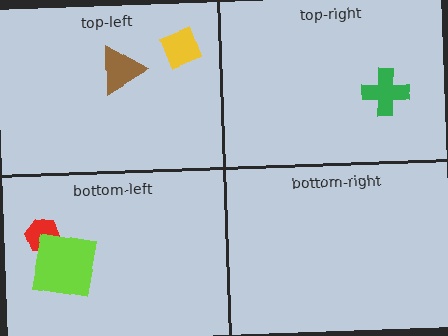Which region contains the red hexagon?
The bottom-left region.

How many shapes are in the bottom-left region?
2.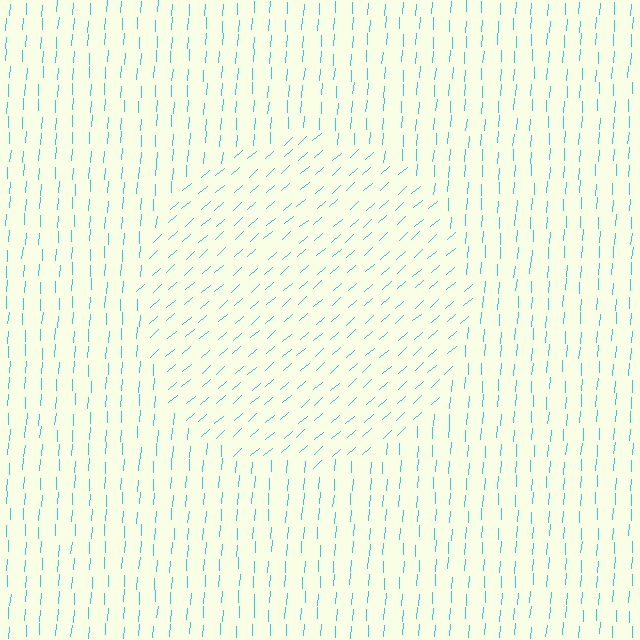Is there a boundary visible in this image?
Yes, there is a texture boundary formed by a change in line orientation.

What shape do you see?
I see a circle.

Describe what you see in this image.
The image is filled with small cyan line segments. A circle region in the image has lines oriented differently from the surrounding lines, creating a visible texture boundary.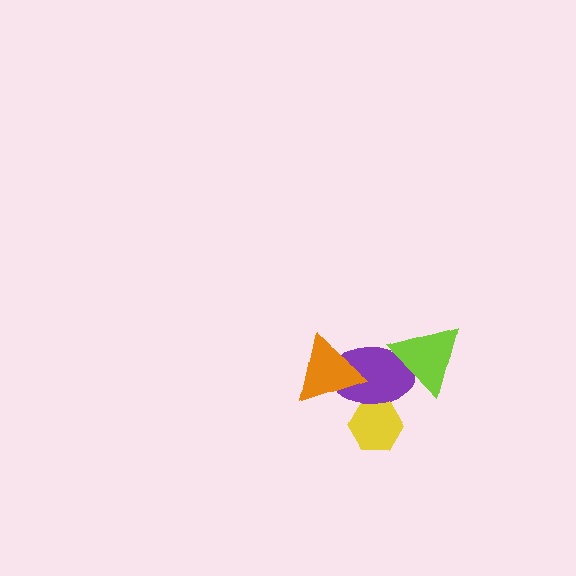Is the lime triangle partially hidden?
No, no other shape covers it.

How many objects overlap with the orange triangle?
1 object overlaps with the orange triangle.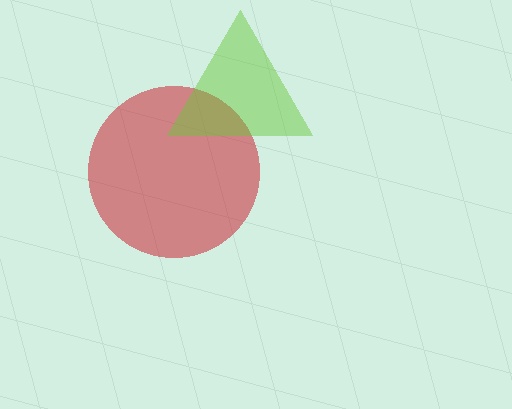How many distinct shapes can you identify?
There are 2 distinct shapes: a red circle, a lime triangle.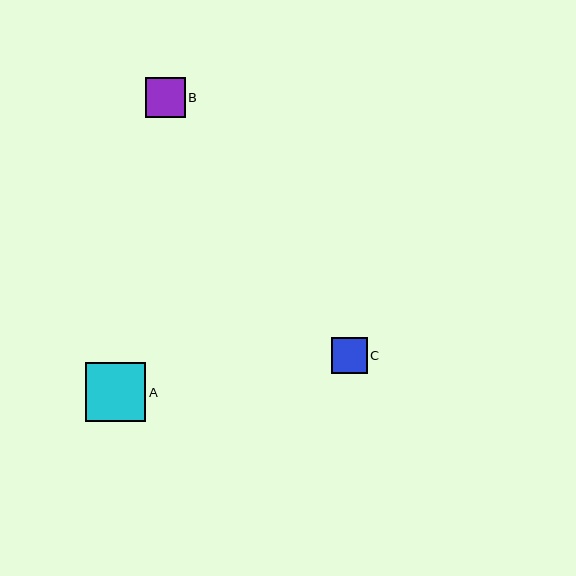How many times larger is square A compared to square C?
Square A is approximately 1.6 times the size of square C.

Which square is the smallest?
Square C is the smallest with a size of approximately 36 pixels.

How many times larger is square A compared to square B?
Square A is approximately 1.5 times the size of square B.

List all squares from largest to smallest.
From largest to smallest: A, B, C.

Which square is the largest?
Square A is the largest with a size of approximately 60 pixels.